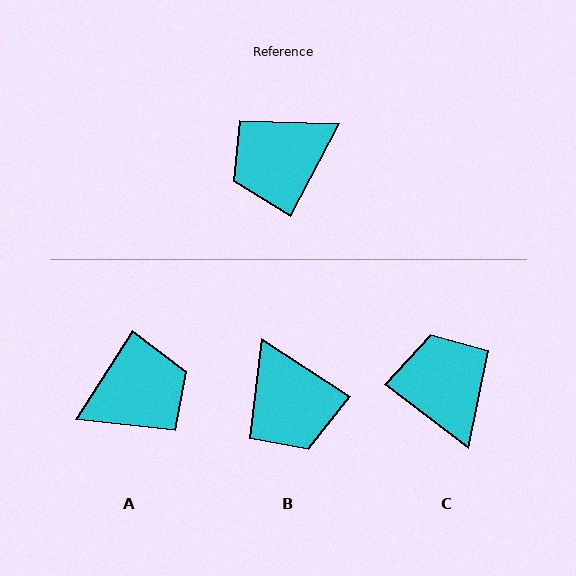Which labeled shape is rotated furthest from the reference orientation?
A, about 175 degrees away.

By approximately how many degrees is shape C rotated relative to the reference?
Approximately 100 degrees clockwise.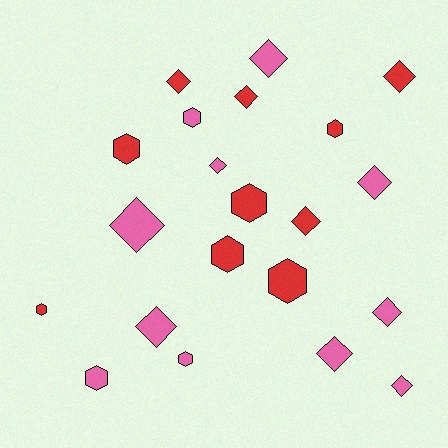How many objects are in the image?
There are 21 objects.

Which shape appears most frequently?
Diamond, with 12 objects.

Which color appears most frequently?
Pink, with 11 objects.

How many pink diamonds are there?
There are 8 pink diamonds.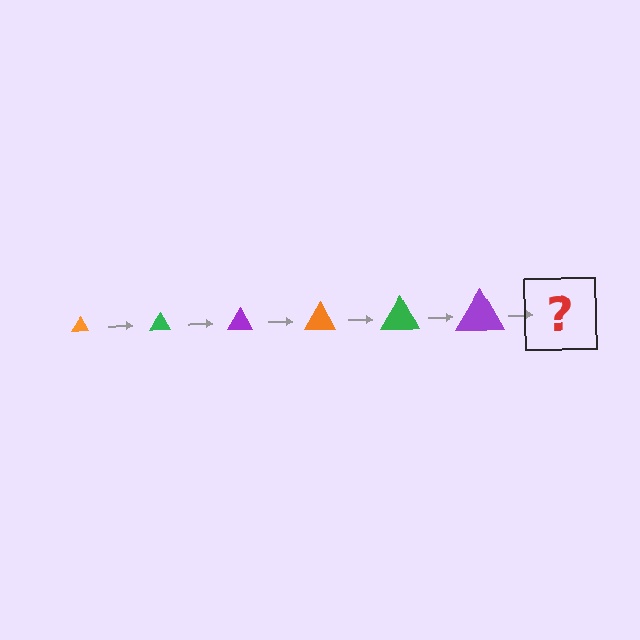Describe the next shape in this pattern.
It should be an orange triangle, larger than the previous one.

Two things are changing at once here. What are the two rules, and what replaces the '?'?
The two rules are that the triangle grows larger each step and the color cycles through orange, green, and purple. The '?' should be an orange triangle, larger than the previous one.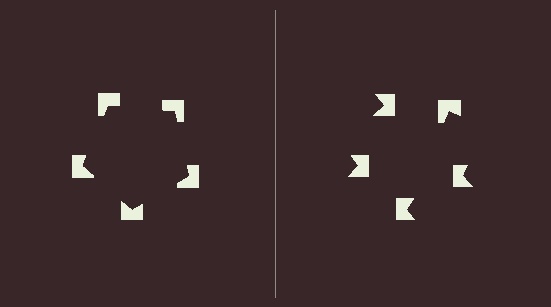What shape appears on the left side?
An illusory pentagon.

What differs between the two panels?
The notched squares are positioned identically on both sides; only the wedge orientations differ. On the left they align to a pentagon; on the right they are misaligned.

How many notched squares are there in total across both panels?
10 — 5 on each side.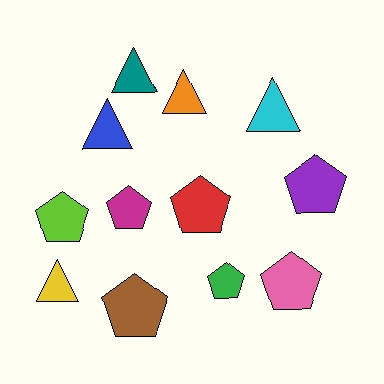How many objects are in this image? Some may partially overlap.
There are 12 objects.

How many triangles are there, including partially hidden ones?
There are 5 triangles.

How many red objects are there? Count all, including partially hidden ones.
There is 1 red object.